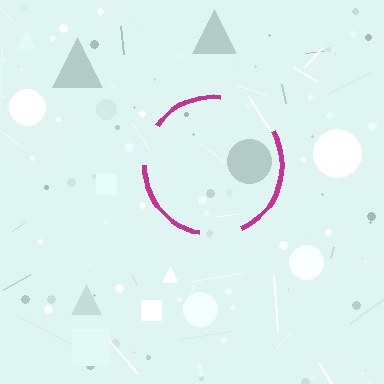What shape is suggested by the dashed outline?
The dashed outline suggests a circle.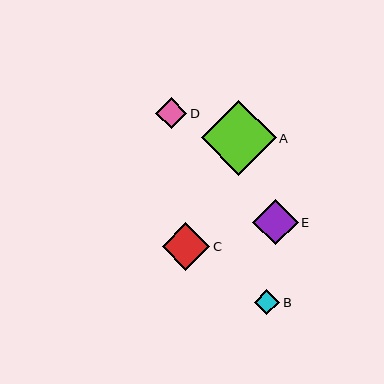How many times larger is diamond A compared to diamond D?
Diamond A is approximately 2.4 times the size of diamond D.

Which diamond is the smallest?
Diamond B is the smallest with a size of approximately 25 pixels.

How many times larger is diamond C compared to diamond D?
Diamond C is approximately 1.5 times the size of diamond D.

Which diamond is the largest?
Diamond A is the largest with a size of approximately 75 pixels.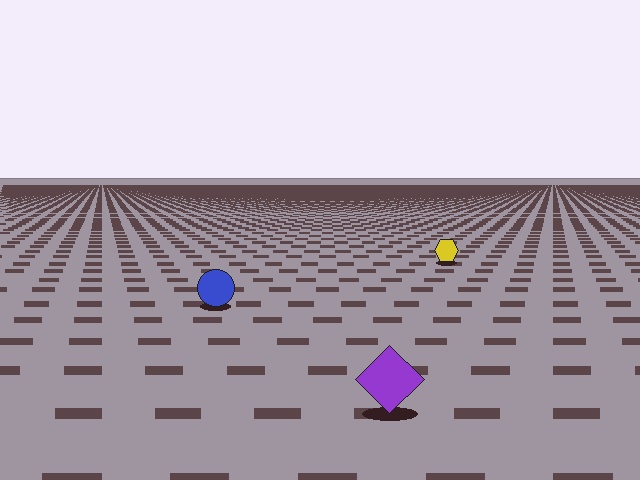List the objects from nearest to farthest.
From nearest to farthest: the purple diamond, the blue circle, the yellow hexagon.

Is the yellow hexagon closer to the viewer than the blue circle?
No. The blue circle is closer — you can tell from the texture gradient: the ground texture is coarser near it.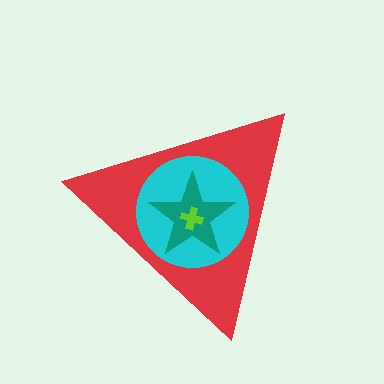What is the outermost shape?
The red triangle.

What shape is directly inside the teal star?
The lime cross.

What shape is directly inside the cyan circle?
The teal star.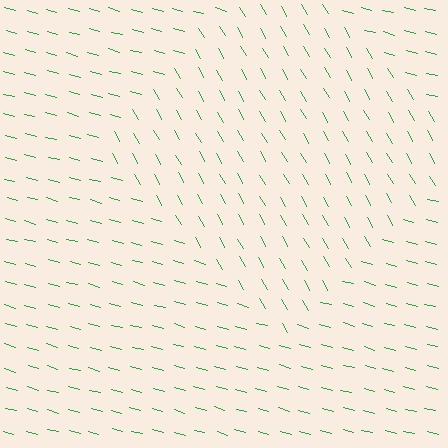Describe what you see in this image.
The image is filled with small green line segments. A diamond region in the image has lines oriented differently from the surrounding lines, creating a visible texture boundary.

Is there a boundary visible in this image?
Yes, there is a texture boundary formed by a change in line orientation.